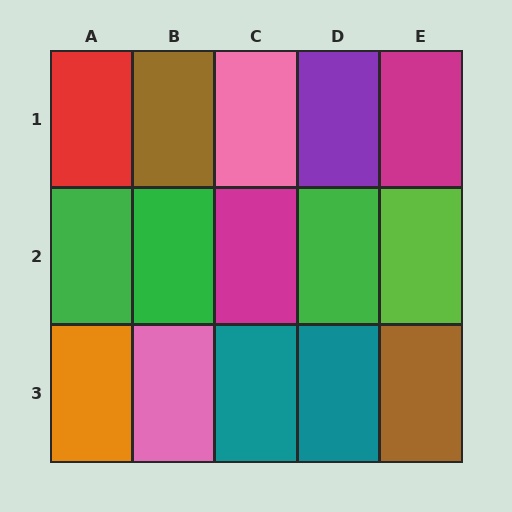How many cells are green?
3 cells are green.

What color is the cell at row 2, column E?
Lime.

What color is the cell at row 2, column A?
Green.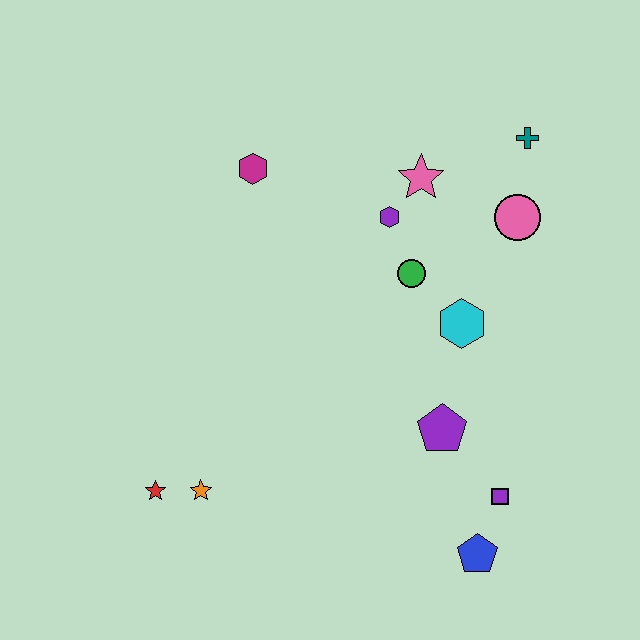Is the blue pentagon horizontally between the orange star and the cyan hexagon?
No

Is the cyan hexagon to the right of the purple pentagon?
Yes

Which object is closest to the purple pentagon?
The purple square is closest to the purple pentagon.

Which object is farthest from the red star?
The teal cross is farthest from the red star.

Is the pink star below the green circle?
No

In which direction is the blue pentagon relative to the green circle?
The blue pentagon is below the green circle.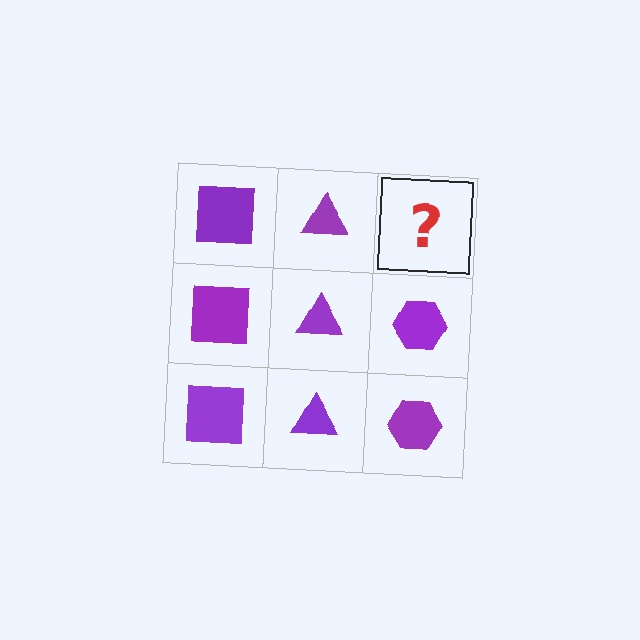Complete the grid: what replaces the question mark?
The question mark should be replaced with a purple hexagon.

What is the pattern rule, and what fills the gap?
The rule is that each column has a consistent shape. The gap should be filled with a purple hexagon.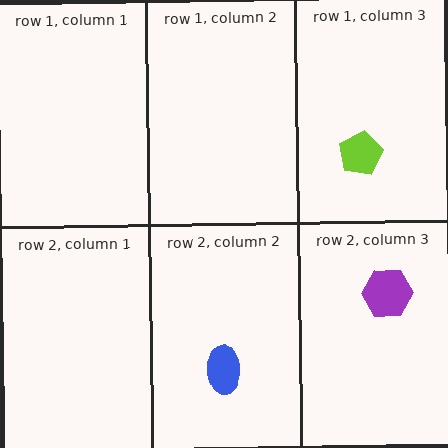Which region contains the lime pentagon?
The row 1, column 3 region.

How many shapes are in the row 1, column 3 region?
1.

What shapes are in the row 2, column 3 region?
The purple hexagon.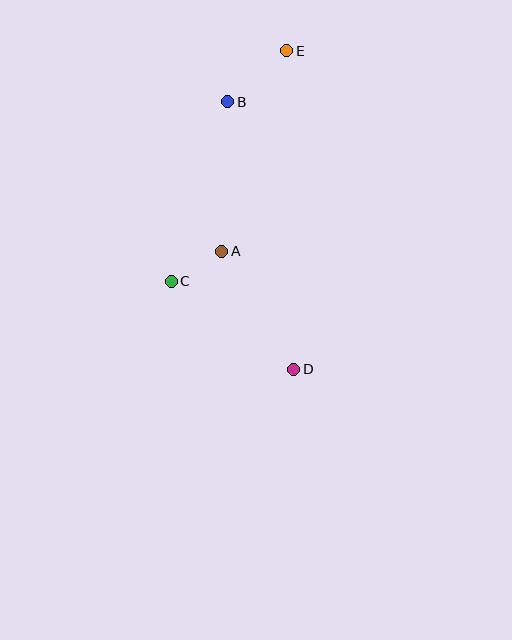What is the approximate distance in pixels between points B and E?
The distance between B and E is approximately 78 pixels.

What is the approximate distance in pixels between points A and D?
The distance between A and D is approximately 138 pixels.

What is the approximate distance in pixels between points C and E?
The distance between C and E is approximately 258 pixels.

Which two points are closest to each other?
Points A and C are closest to each other.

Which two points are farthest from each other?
Points D and E are farthest from each other.